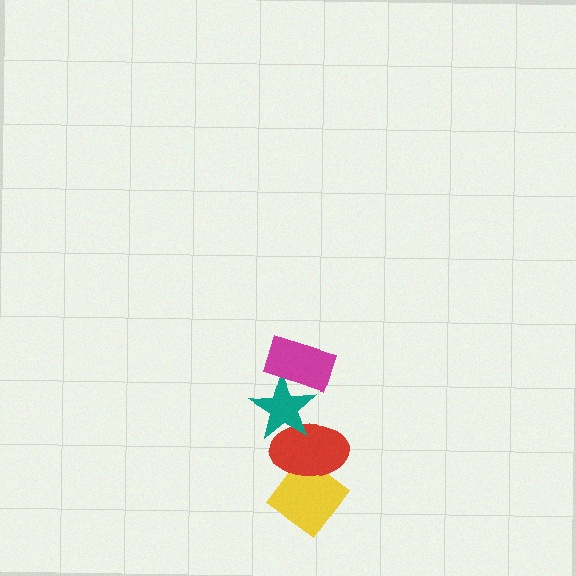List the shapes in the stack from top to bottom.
From top to bottom: the magenta rectangle, the teal star, the red ellipse, the yellow diamond.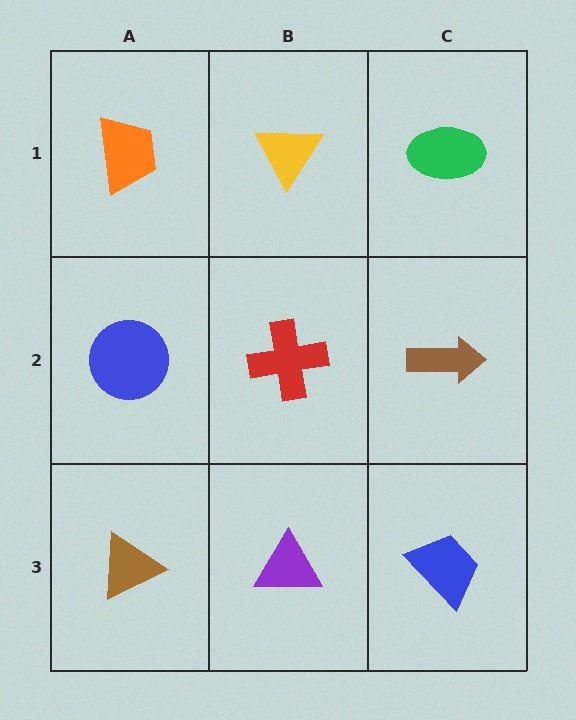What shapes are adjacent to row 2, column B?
A yellow triangle (row 1, column B), a purple triangle (row 3, column B), a blue circle (row 2, column A), a brown arrow (row 2, column C).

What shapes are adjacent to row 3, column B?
A red cross (row 2, column B), a brown triangle (row 3, column A), a blue trapezoid (row 3, column C).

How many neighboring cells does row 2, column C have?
3.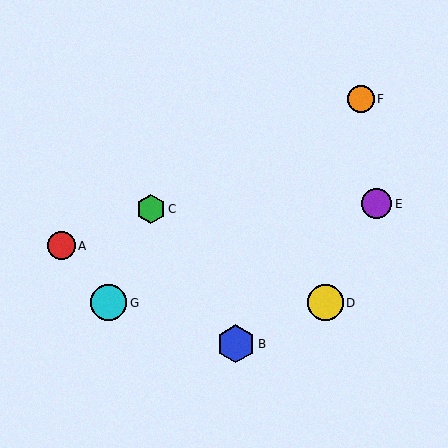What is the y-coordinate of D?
Object D is at y≈303.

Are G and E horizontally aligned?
No, G is at y≈303 and E is at y≈204.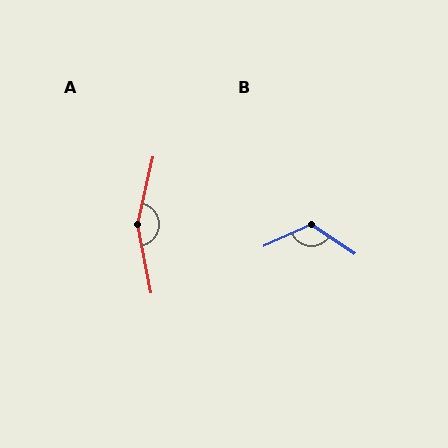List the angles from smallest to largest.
B (121°), A (156°).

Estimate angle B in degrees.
Approximately 121 degrees.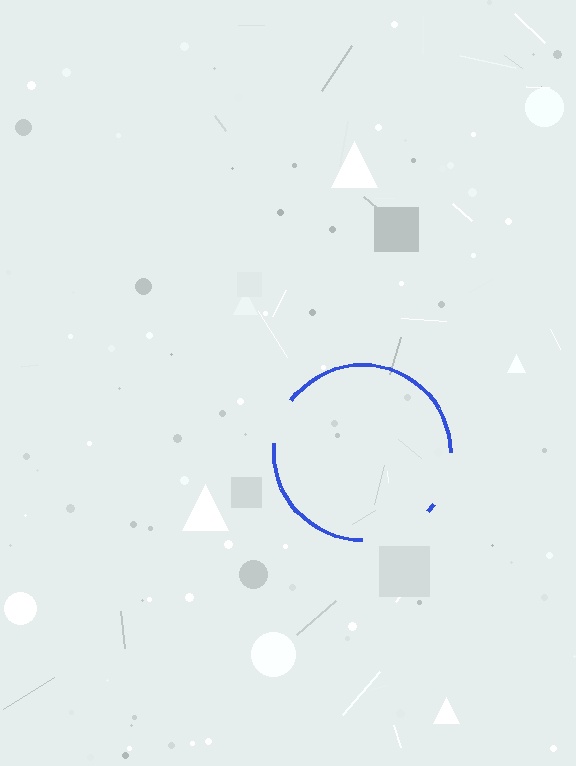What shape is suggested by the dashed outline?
The dashed outline suggests a circle.